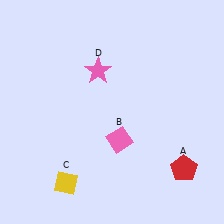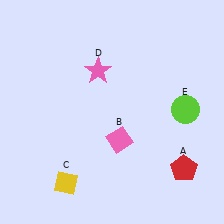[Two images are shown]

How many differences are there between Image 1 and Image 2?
There is 1 difference between the two images.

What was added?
A lime circle (E) was added in Image 2.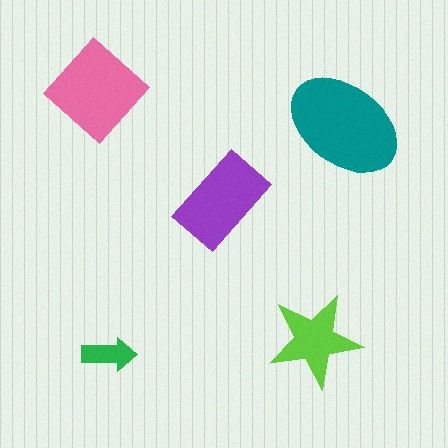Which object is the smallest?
The green arrow.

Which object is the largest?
The teal ellipse.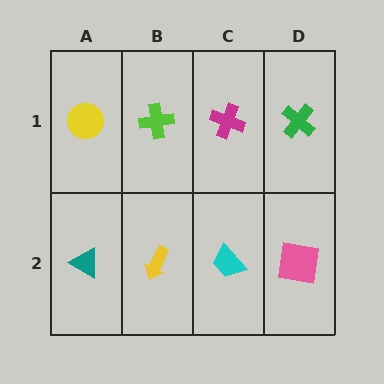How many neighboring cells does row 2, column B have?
3.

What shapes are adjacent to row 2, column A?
A yellow circle (row 1, column A), a yellow arrow (row 2, column B).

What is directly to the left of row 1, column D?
A magenta cross.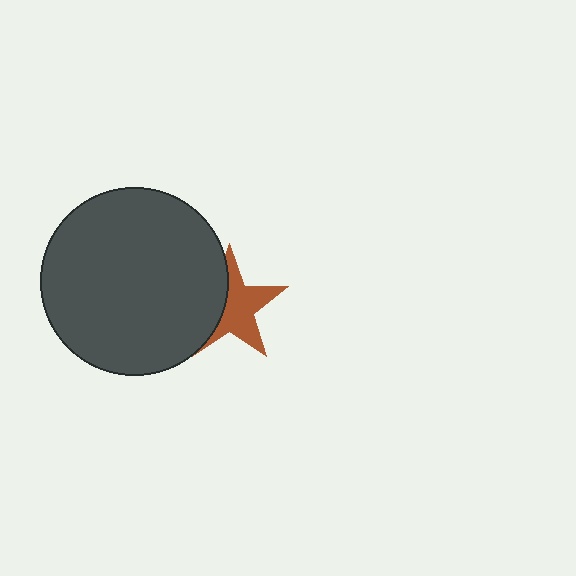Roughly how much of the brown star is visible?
About half of it is visible (roughly 60%).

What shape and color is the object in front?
The object in front is a dark gray circle.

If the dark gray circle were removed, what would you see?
You would see the complete brown star.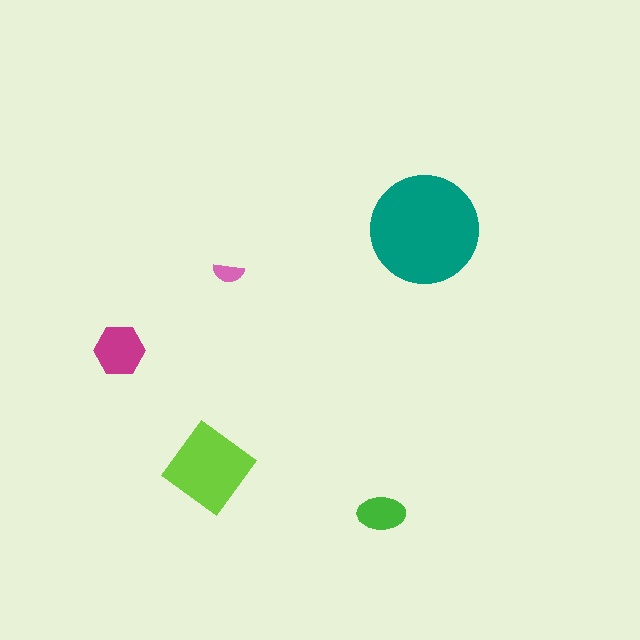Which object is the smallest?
The pink semicircle.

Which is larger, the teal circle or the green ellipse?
The teal circle.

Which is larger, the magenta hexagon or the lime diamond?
The lime diamond.